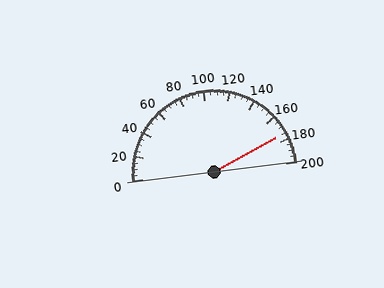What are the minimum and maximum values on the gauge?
The gauge ranges from 0 to 200.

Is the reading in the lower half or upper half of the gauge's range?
The reading is in the upper half of the range (0 to 200).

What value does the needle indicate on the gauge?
The needle indicates approximately 175.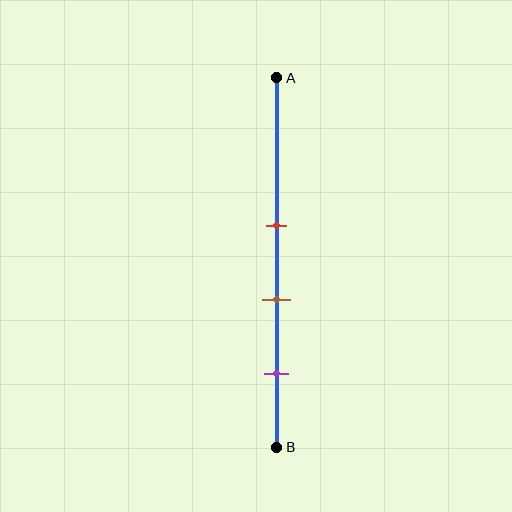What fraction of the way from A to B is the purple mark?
The purple mark is approximately 80% (0.8) of the way from A to B.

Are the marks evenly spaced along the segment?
Yes, the marks are approximately evenly spaced.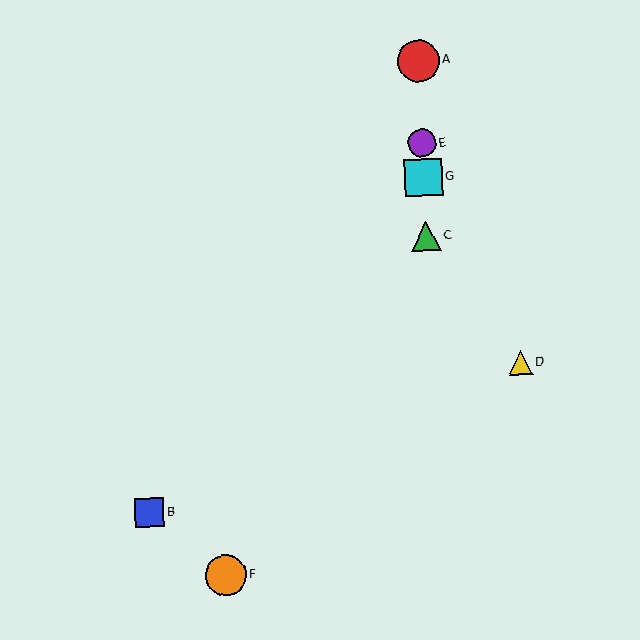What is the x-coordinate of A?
Object A is at x≈418.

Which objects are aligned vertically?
Objects A, C, E, G are aligned vertically.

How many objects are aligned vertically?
4 objects (A, C, E, G) are aligned vertically.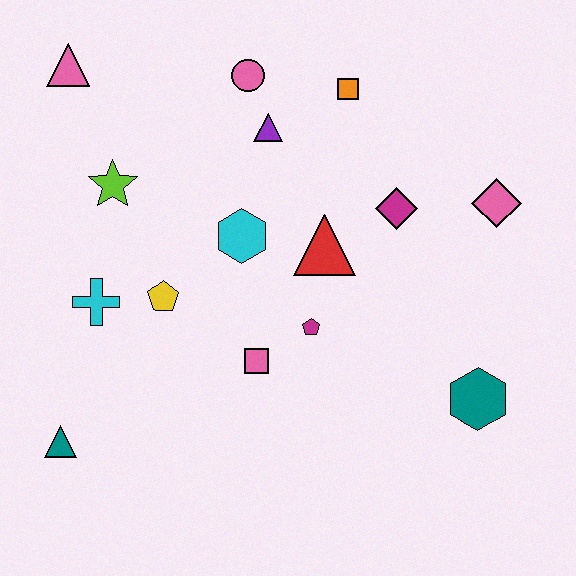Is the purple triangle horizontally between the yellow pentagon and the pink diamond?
Yes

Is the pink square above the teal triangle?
Yes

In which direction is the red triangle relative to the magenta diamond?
The red triangle is to the left of the magenta diamond.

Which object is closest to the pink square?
The magenta pentagon is closest to the pink square.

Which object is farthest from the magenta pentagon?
The pink triangle is farthest from the magenta pentagon.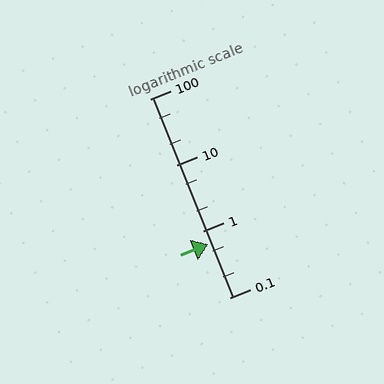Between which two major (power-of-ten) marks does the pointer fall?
The pointer is between 0.1 and 1.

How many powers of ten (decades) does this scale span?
The scale spans 3 decades, from 0.1 to 100.